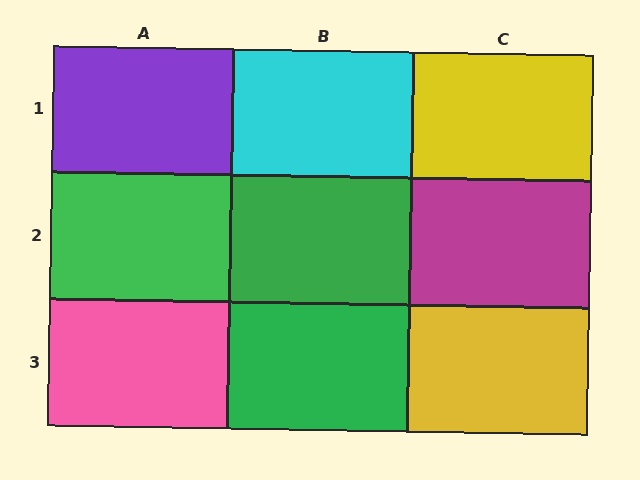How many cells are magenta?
1 cell is magenta.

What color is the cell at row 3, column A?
Pink.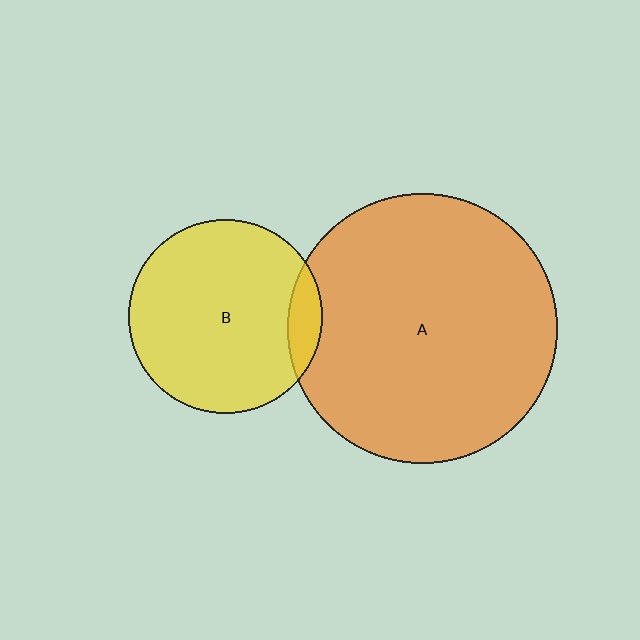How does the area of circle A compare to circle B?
Approximately 1.9 times.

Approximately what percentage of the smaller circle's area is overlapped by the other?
Approximately 10%.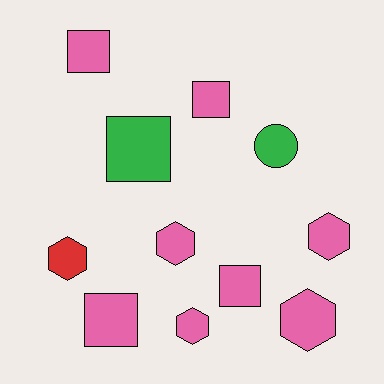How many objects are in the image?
There are 11 objects.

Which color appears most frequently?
Pink, with 8 objects.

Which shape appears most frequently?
Square, with 5 objects.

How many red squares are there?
There are no red squares.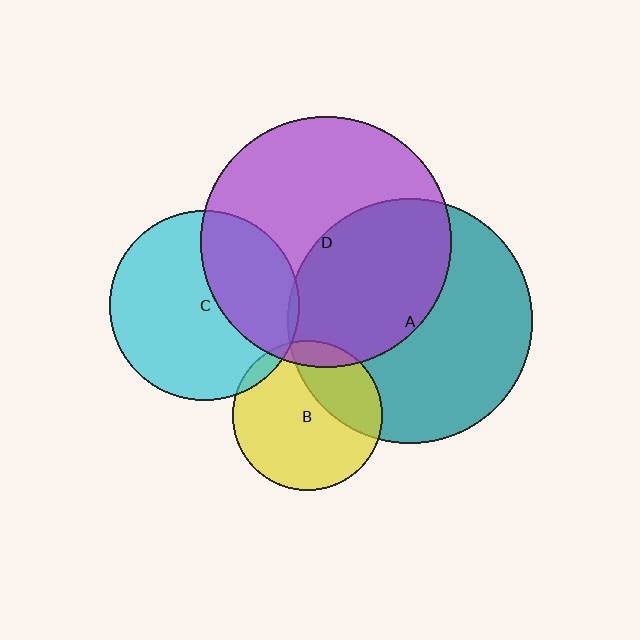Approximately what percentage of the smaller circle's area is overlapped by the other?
Approximately 5%.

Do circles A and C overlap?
Yes.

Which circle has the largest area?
Circle D (purple).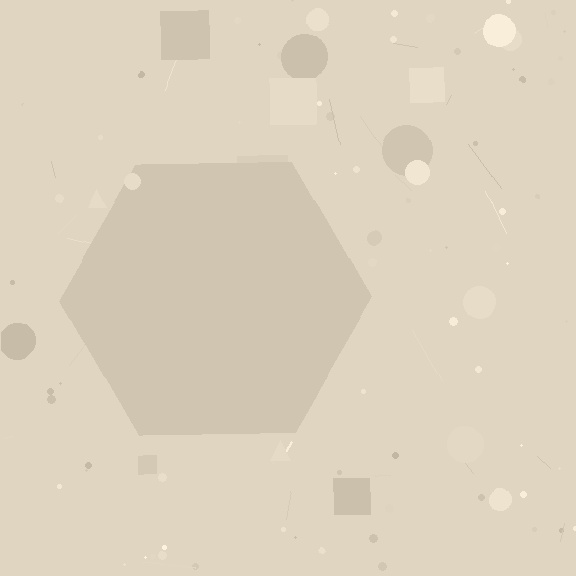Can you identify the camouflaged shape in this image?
The camouflaged shape is a hexagon.